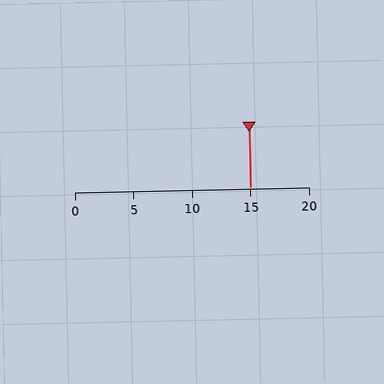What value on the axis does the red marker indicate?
The marker indicates approximately 15.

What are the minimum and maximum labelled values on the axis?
The axis runs from 0 to 20.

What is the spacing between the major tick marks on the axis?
The major ticks are spaced 5 apart.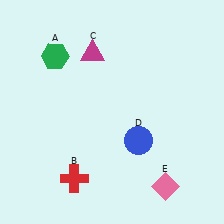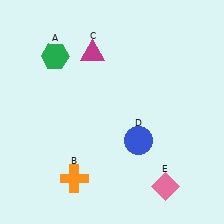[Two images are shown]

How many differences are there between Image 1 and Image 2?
There is 1 difference between the two images.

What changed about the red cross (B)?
In Image 1, B is red. In Image 2, it changed to orange.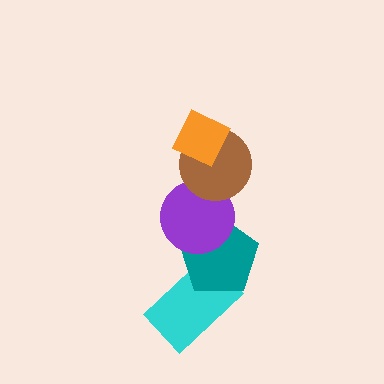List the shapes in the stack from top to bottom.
From top to bottom: the orange diamond, the brown circle, the purple circle, the teal pentagon, the cyan rectangle.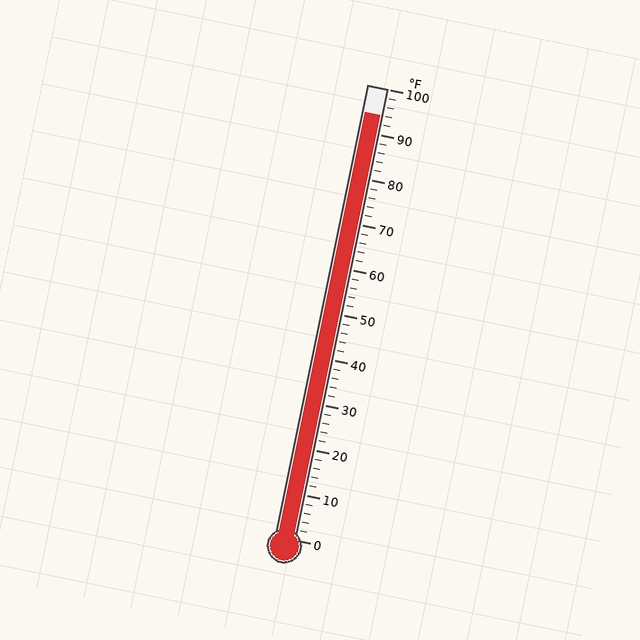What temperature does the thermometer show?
The thermometer shows approximately 94°F.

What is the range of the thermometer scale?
The thermometer scale ranges from 0°F to 100°F.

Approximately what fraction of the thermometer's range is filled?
The thermometer is filled to approximately 95% of its range.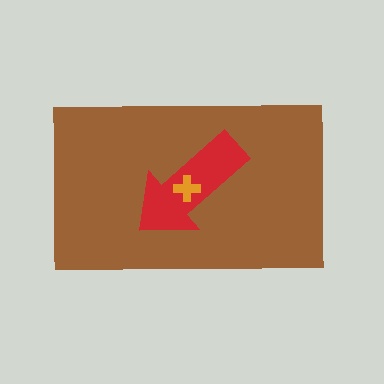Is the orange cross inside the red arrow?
Yes.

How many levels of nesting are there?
3.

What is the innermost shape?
The orange cross.